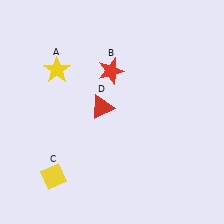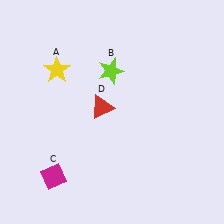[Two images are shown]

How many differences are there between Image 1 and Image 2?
There are 2 differences between the two images.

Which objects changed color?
B changed from red to lime. C changed from yellow to magenta.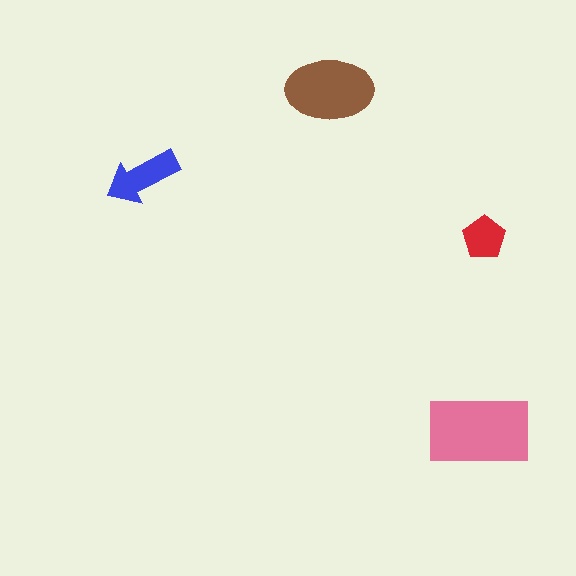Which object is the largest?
The pink rectangle.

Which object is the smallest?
The red pentagon.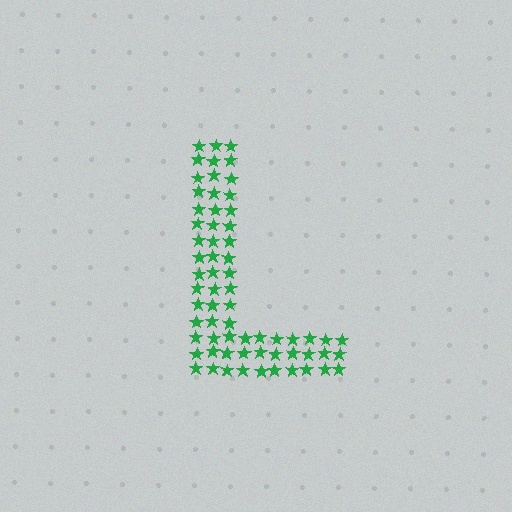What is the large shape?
The large shape is the letter L.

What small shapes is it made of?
It is made of small stars.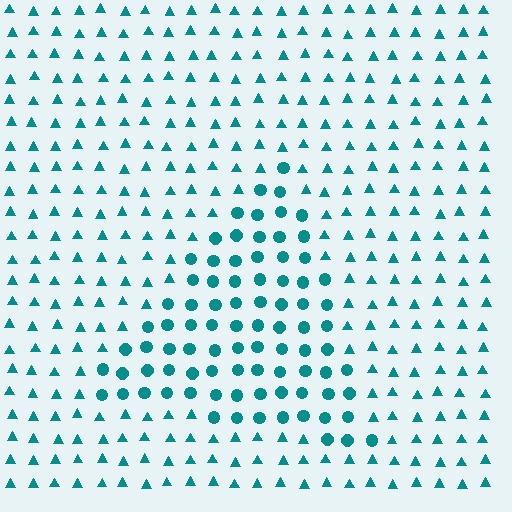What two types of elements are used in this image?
The image uses circles inside the triangle region and triangles outside it.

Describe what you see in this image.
The image is filled with small teal elements arranged in a uniform grid. A triangle-shaped region contains circles, while the surrounding area contains triangles. The boundary is defined purely by the change in element shape.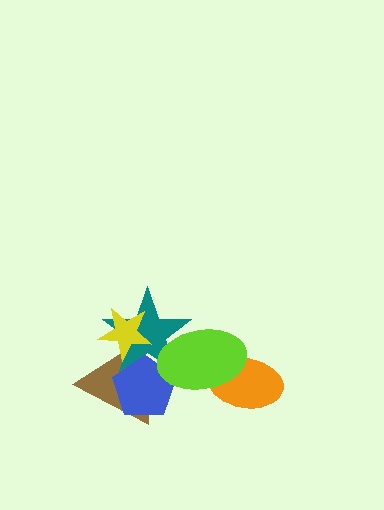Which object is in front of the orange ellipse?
The lime ellipse is in front of the orange ellipse.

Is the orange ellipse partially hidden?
Yes, it is partially covered by another shape.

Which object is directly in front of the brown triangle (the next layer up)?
The blue pentagon is directly in front of the brown triangle.